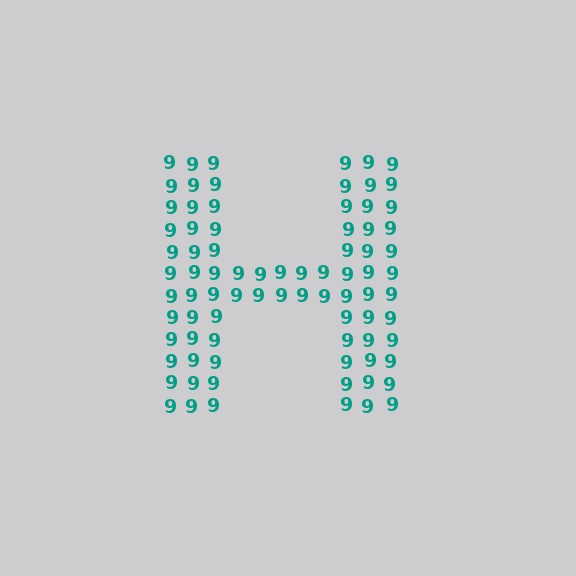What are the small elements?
The small elements are digit 9's.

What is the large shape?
The large shape is the letter H.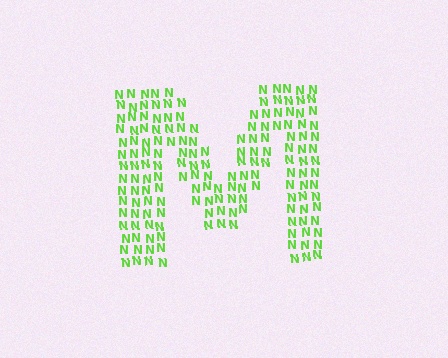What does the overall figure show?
The overall figure shows the letter M.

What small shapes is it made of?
It is made of small letter N's.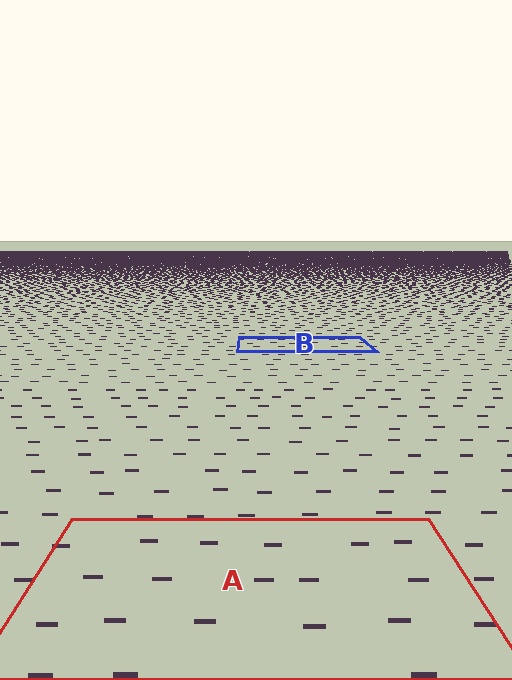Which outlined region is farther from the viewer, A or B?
Region B is farther from the viewer — the texture elements inside it appear smaller and more densely packed.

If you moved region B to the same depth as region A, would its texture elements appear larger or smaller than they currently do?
They would appear larger. At a closer depth, the same texture elements are projected at a bigger on-screen size.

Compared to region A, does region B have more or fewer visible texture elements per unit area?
Region B has more texture elements per unit area — they are packed more densely because it is farther away.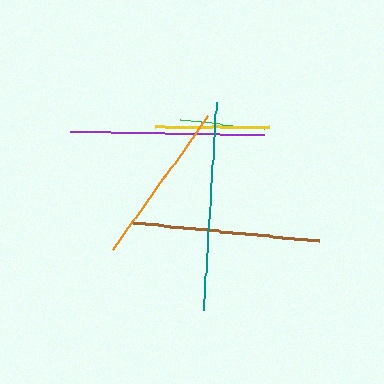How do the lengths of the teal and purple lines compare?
The teal and purple lines are approximately the same length.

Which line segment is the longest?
The teal line is the longest at approximately 207 pixels.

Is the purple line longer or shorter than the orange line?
The purple line is longer than the orange line.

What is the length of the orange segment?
The orange segment is approximately 164 pixels long.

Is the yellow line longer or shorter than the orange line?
The orange line is longer than the yellow line.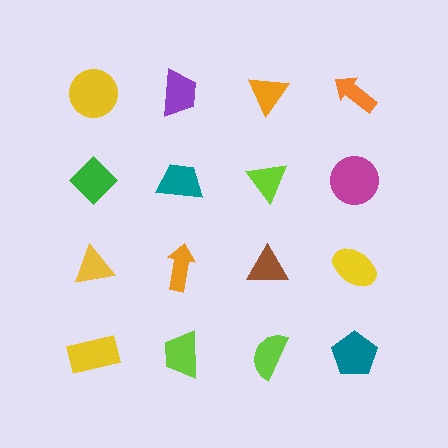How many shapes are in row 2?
4 shapes.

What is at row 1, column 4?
An orange arrow.